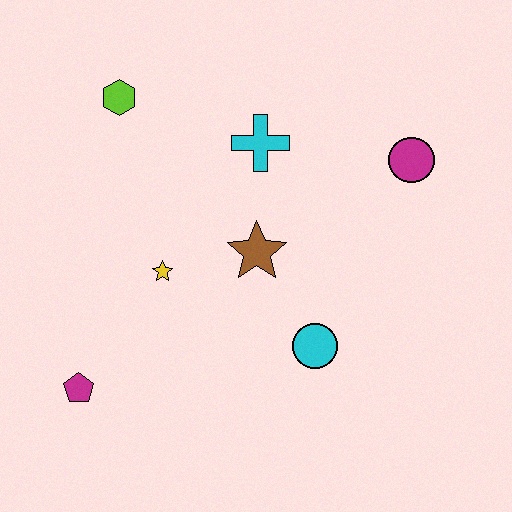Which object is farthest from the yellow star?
The magenta circle is farthest from the yellow star.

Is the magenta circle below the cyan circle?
No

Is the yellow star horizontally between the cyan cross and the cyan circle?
No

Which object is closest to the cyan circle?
The brown star is closest to the cyan circle.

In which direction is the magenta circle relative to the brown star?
The magenta circle is to the right of the brown star.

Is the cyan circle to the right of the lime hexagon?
Yes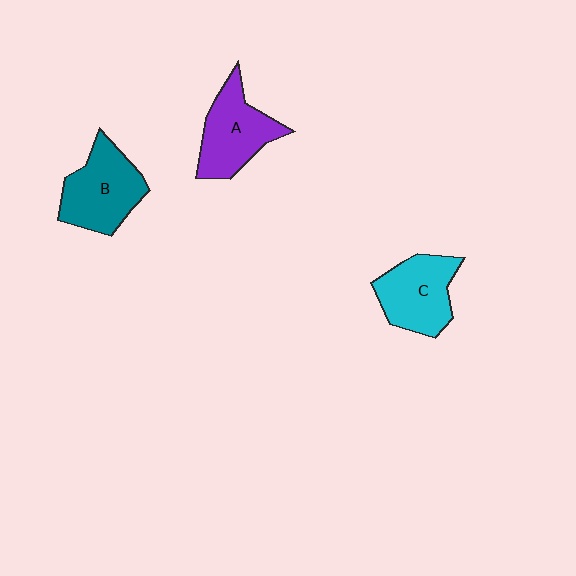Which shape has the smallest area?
Shape C (cyan).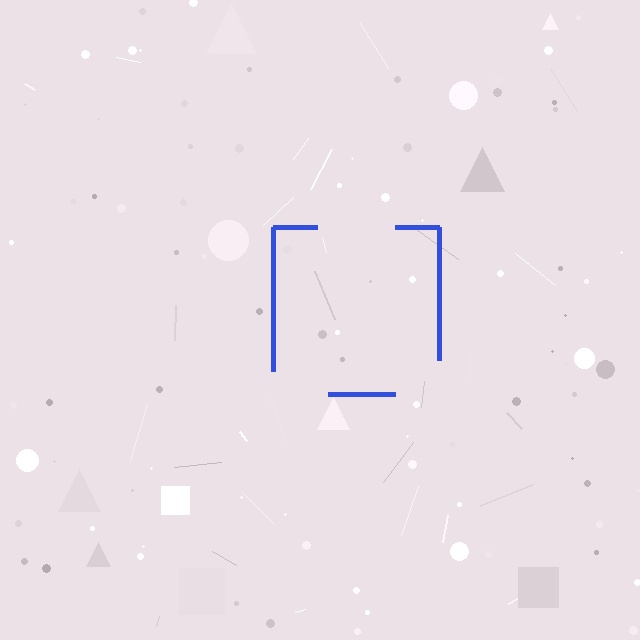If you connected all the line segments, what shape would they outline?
They would outline a square.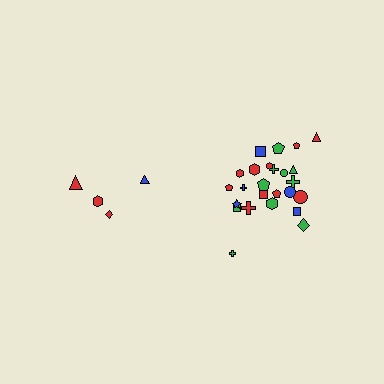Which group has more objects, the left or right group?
The right group.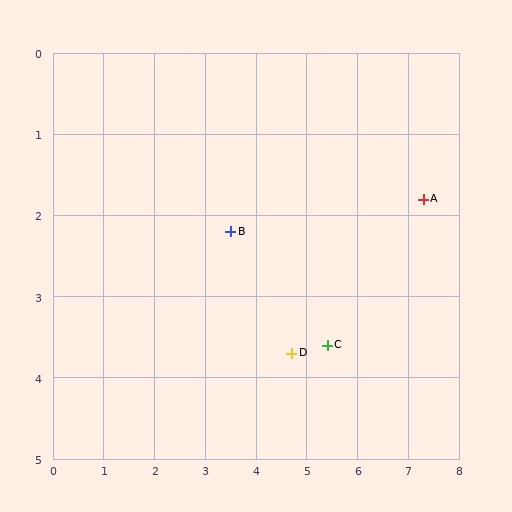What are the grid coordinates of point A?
Point A is at approximately (7.3, 1.8).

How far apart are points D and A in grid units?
Points D and A are about 3.2 grid units apart.